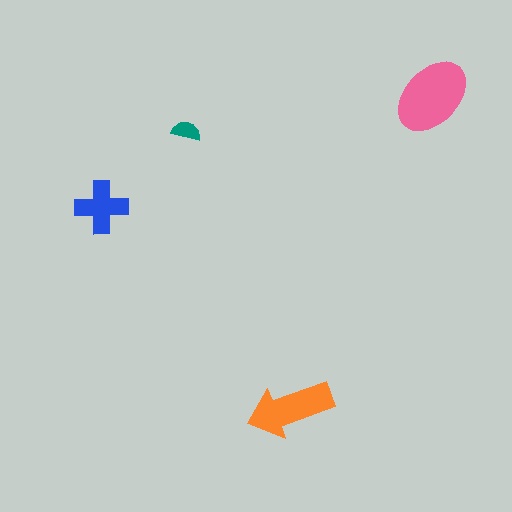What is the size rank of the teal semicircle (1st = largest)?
4th.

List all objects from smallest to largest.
The teal semicircle, the blue cross, the orange arrow, the pink ellipse.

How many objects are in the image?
There are 4 objects in the image.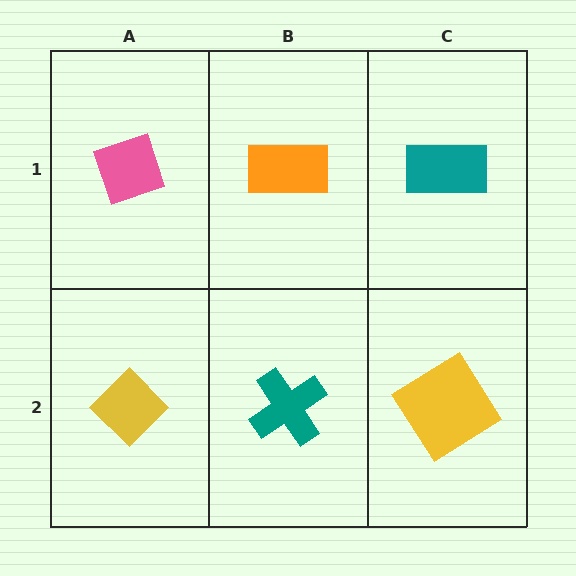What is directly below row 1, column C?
A yellow diamond.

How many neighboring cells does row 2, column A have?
2.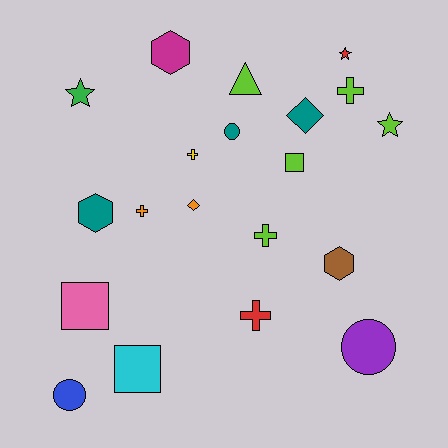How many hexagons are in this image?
There are 3 hexagons.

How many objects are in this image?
There are 20 objects.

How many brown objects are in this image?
There is 1 brown object.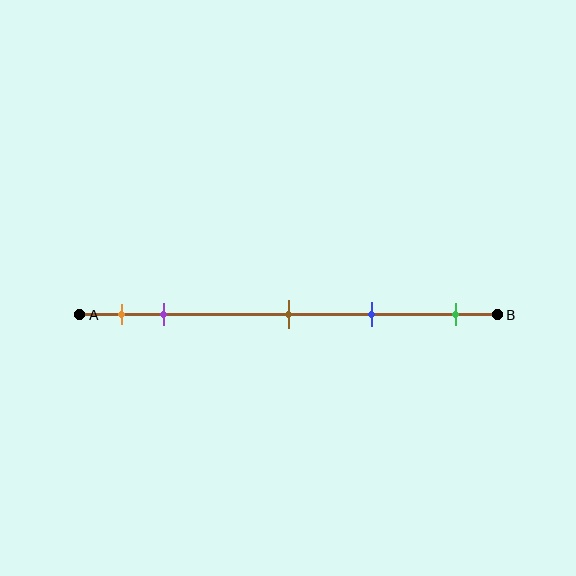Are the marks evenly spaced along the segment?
No, the marks are not evenly spaced.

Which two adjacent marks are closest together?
The orange and purple marks are the closest adjacent pair.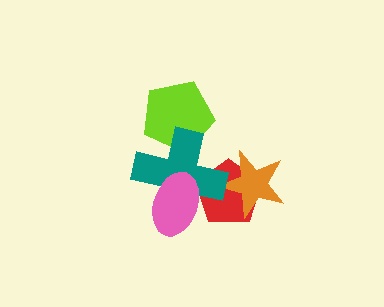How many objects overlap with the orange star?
2 objects overlap with the orange star.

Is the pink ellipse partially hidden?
No, no other shape covers it.